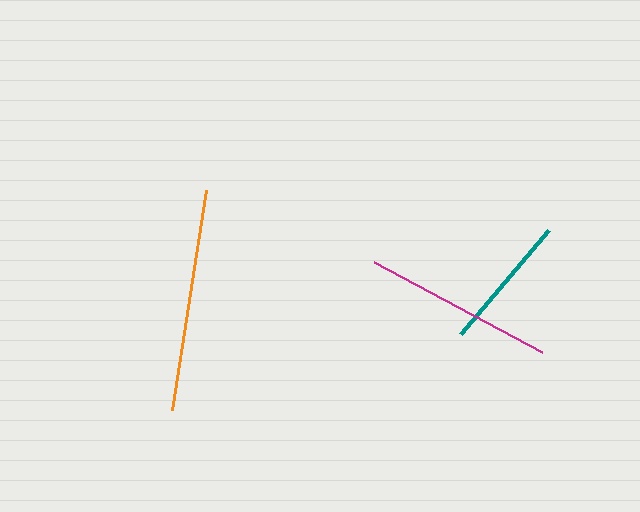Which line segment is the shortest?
The teal line is the shortest at approximately 136 pixels.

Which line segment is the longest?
The orange line is the longest at approximately 223 pixels.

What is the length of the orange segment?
The orange segment is approximately 223 pixels long.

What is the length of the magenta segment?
The magenta segment is approximately 190 pixels long.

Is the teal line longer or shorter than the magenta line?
The magenta line is longer than the teal line.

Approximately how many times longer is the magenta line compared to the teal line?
The magenta line is approximately 1.4 times the length of the teal line.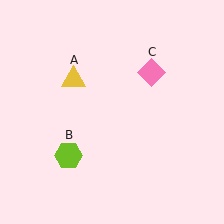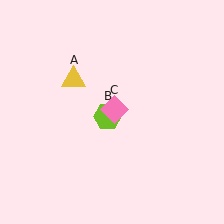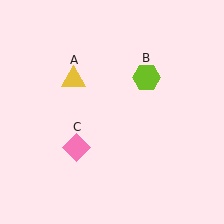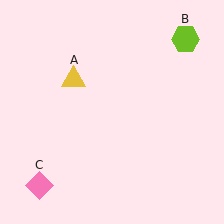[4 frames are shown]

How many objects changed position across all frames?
2 objects changed position: lime hexagon (object B), pink diamond (object C).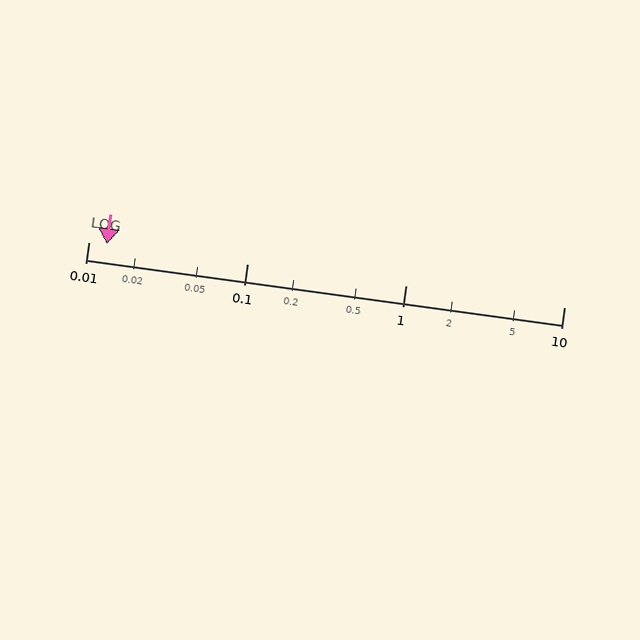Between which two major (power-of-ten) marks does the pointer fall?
The pointer is between 0.01 and 0.1.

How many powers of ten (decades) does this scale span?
The scale spans 3 decades, from 0.01 to 10.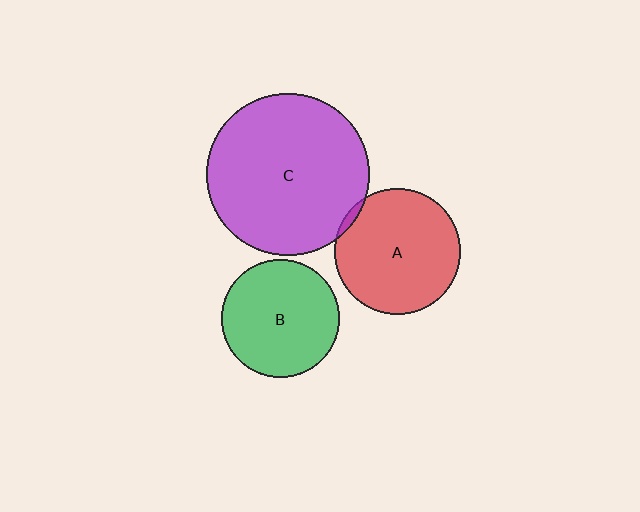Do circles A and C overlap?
Yes.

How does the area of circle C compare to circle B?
Approximately 1.9 times.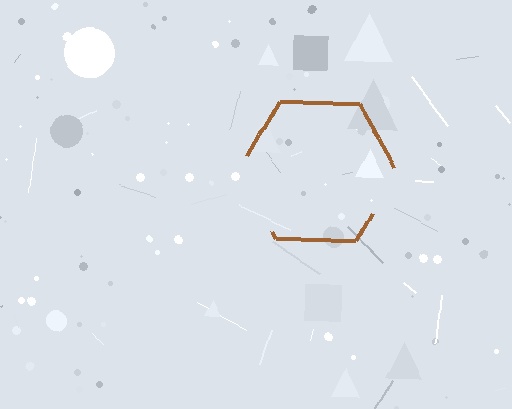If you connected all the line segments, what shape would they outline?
They would outline a hexagon.